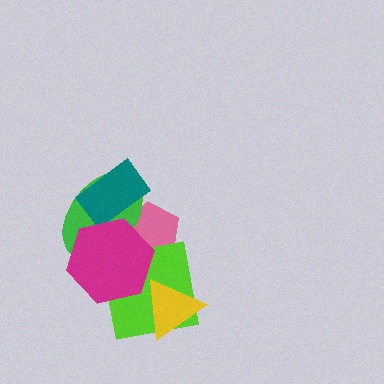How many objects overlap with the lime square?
3 objects overlap with the lime square.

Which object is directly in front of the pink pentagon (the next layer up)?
The green ellipse is directly in front of the pink pentagon.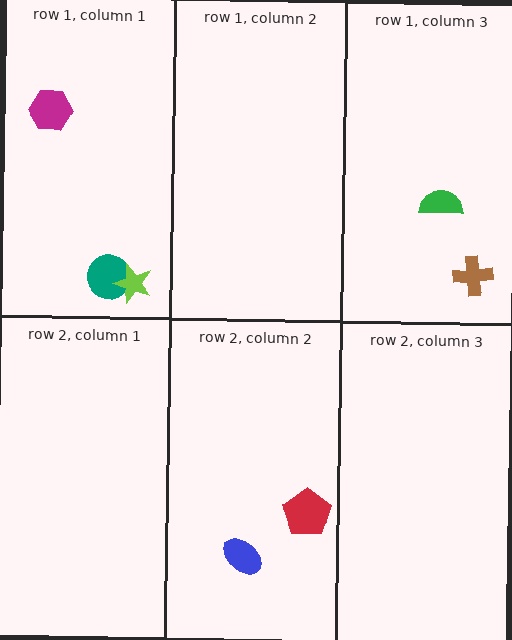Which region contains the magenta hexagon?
The row 1, column 1 region.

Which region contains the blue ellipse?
The row 2, column 2 region.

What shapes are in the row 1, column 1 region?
The teal circle, the magenta hexagon, the lime star.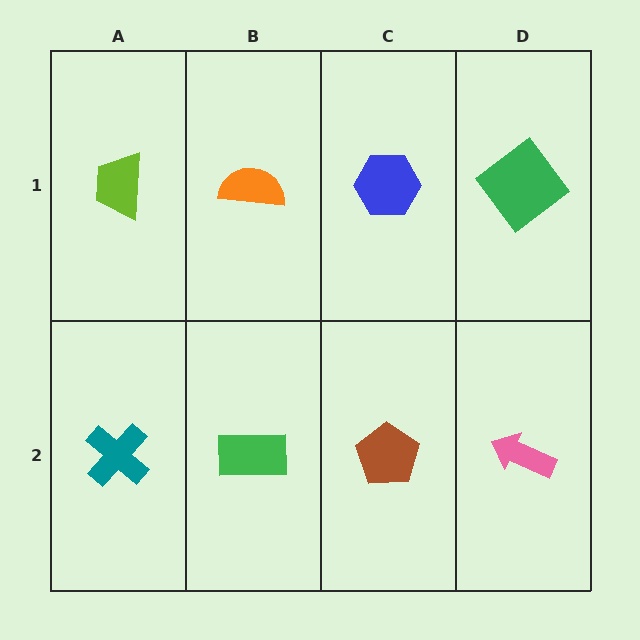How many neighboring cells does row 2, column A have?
2.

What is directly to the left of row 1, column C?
An orange semicircle.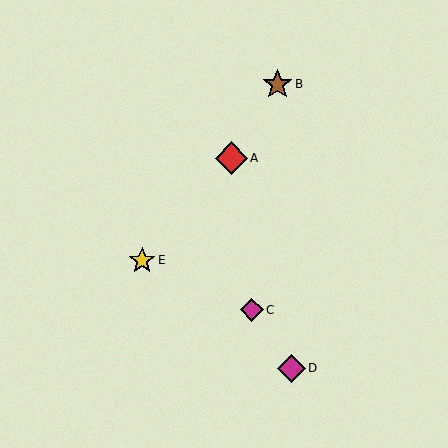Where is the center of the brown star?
The center of the brown star is at (277, 84).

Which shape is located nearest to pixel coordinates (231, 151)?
The red diamond (labeled A) at (231, 158) is nearest to that location.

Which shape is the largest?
The red diamond (labeled A) is the largest.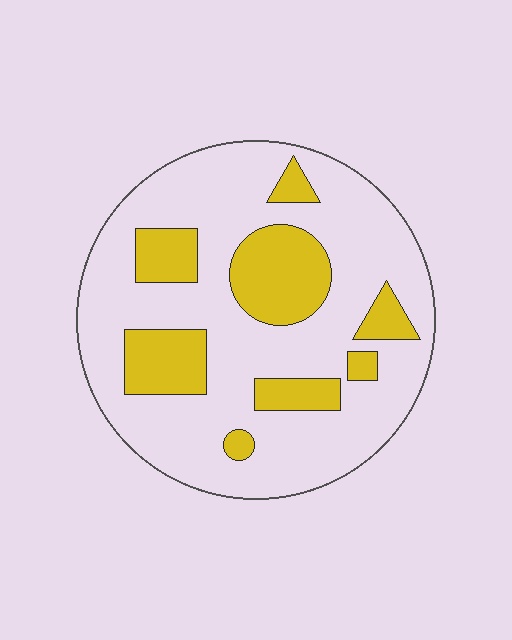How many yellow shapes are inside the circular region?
8.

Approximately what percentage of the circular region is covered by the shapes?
Approximately 25%.